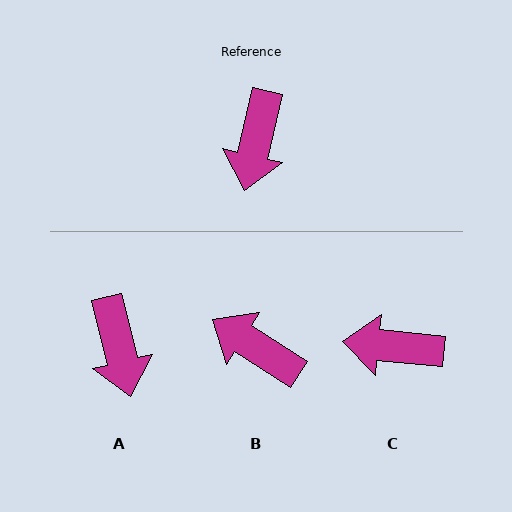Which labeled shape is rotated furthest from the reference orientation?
B, about 109 degrees away.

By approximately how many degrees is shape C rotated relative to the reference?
Approximately 82 degrees clockwise.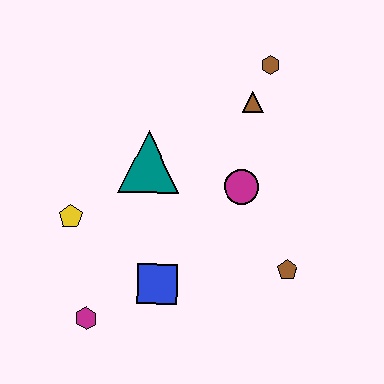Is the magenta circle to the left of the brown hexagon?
Yes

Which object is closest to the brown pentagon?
The magenta circle is closest to the brown pentagon.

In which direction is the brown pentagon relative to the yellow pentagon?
The brown pentagon is to the right of the yellow pentagon.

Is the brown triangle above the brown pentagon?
Yes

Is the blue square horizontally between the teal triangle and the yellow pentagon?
No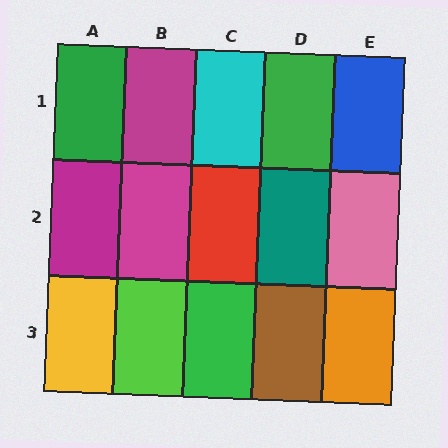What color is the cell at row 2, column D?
Teal.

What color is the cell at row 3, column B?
Lime.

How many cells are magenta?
3 cells are magenta.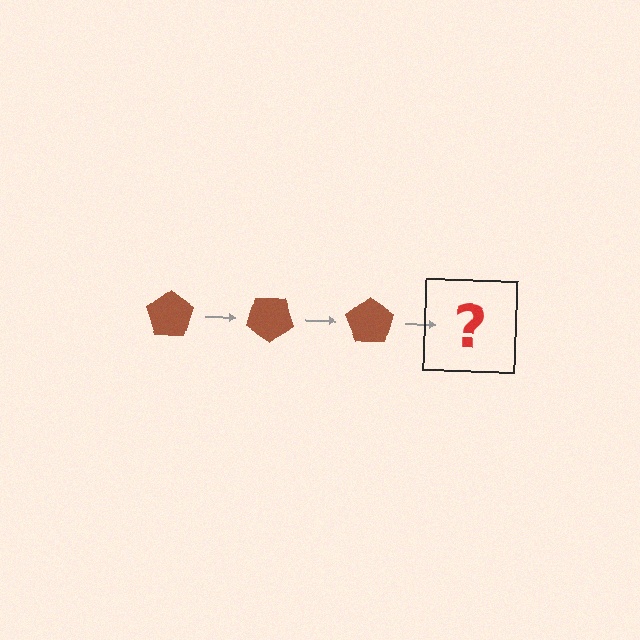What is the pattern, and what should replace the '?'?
The pattern is that the pentagon rotates 35 degrees each step. The '?' should be a brown pentagon rotated 105 degrees.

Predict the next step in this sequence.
The next step is a brown pentagon rotated 105 degrees.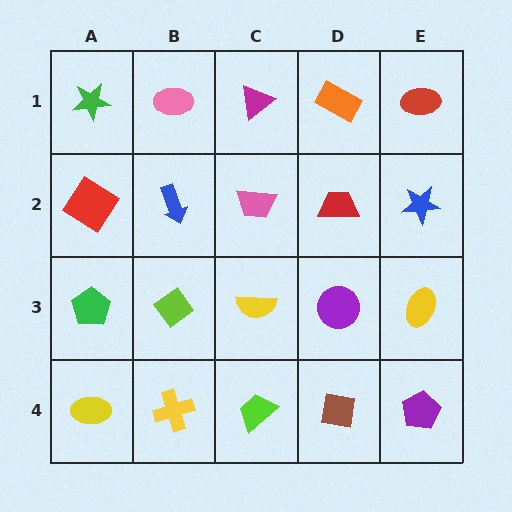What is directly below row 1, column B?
A blue arrow.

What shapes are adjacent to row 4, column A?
A green pentagon (row 3, column A), a yellow cross (row 4, column B).